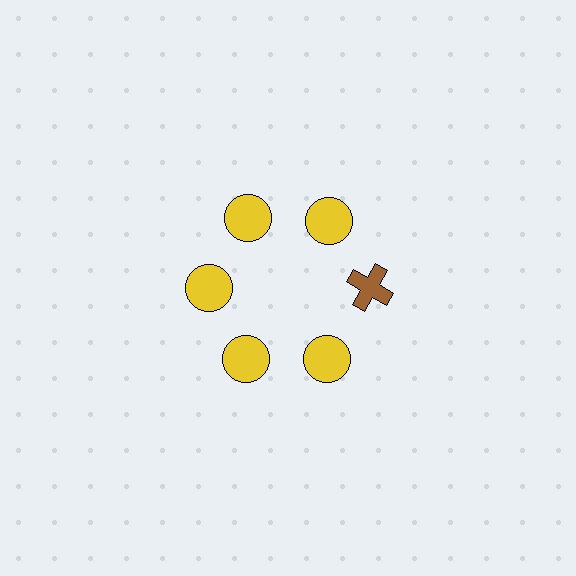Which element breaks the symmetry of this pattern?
The brown cross at roughly the 3 o'clock position breaks the symmetry. All other shapes are yellow circles.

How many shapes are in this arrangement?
There are 6 shapes arranged in a ring pattern.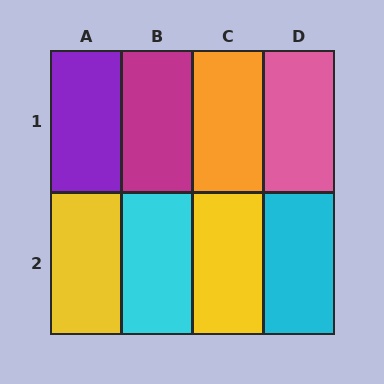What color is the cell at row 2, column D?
Cyan.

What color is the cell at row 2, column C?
Yellow.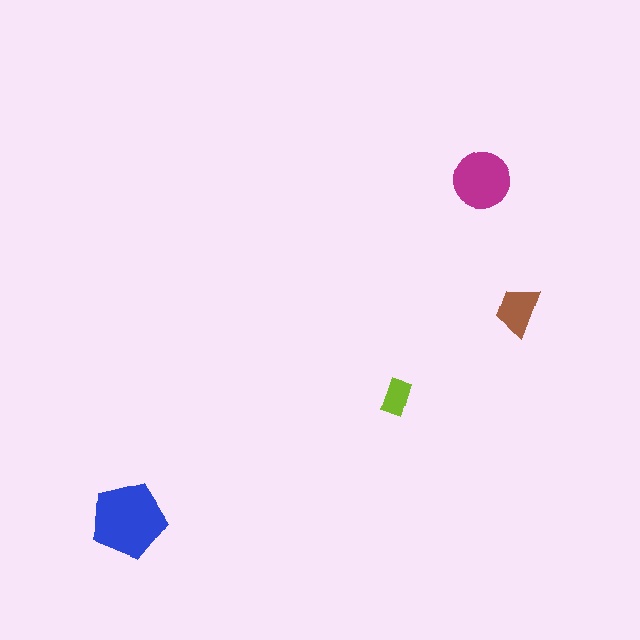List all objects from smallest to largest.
The lime rectangle, the brown trapezoid, the magenta circle, the blue pentagon.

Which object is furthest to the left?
The blue pentagon is leftmost.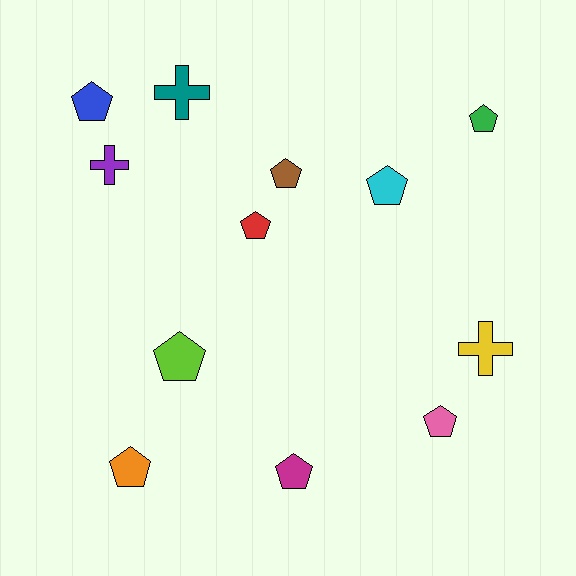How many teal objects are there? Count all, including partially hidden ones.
There is 1 teal object.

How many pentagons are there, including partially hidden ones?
There are 9 pentagons.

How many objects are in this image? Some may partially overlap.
There are 12 objects.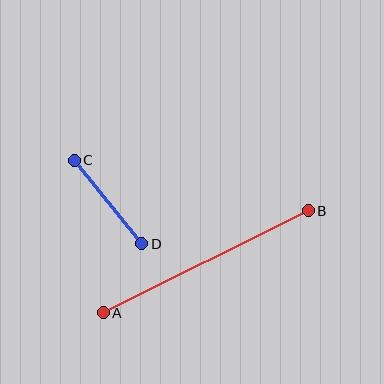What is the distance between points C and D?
The distance is approximately 108 pixels.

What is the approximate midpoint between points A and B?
The midpoint is at approximately (206, 262) pixels.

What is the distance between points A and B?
The distance is approximately 229 pixels.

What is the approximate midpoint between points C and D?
The midpoint is at approximately (108, 202) pixels.